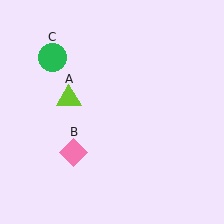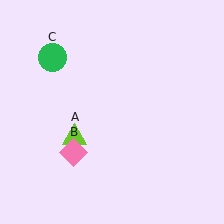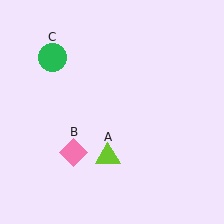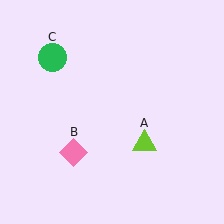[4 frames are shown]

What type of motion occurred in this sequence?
The lime triangle (object A) rotated counterclockwise around the center of the scene.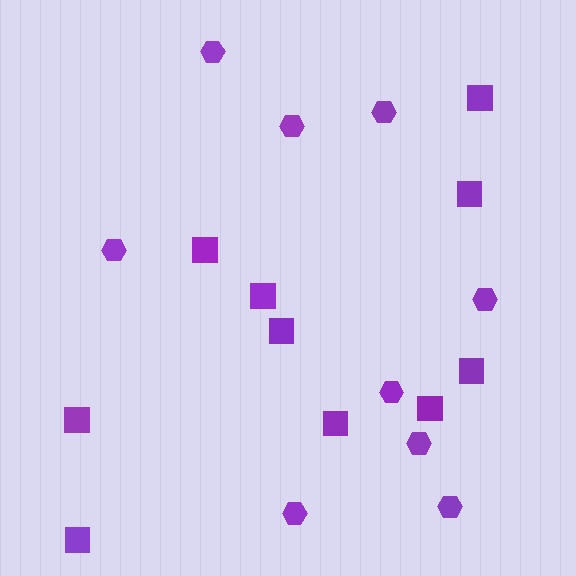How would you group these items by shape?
There are 2 groups: one group of hexagons (9) and one group of squares (10).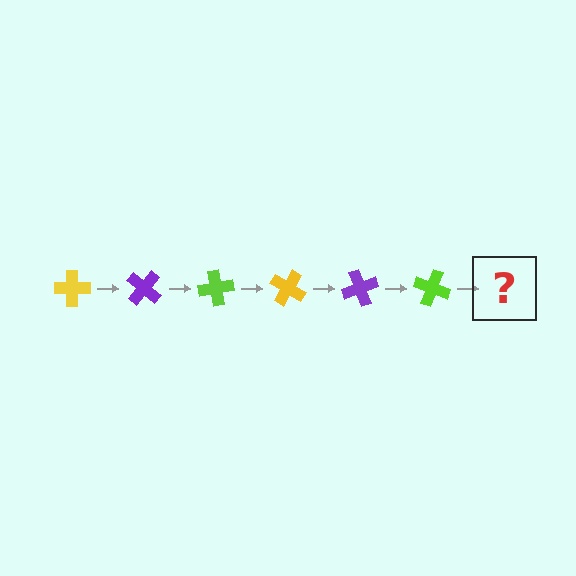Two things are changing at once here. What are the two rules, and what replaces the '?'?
The two rules are that it rotates 40 degrees each step and the color cycles through yellow, purple, and lime. The '?' should be a yellow cross, rotated 240 degrees from the start.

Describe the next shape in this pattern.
It should be a yellow cross, rotated 240 degrees from the start.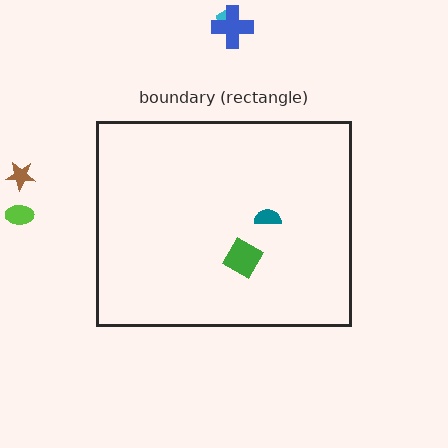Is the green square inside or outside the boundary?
Inside.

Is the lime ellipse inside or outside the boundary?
Outside.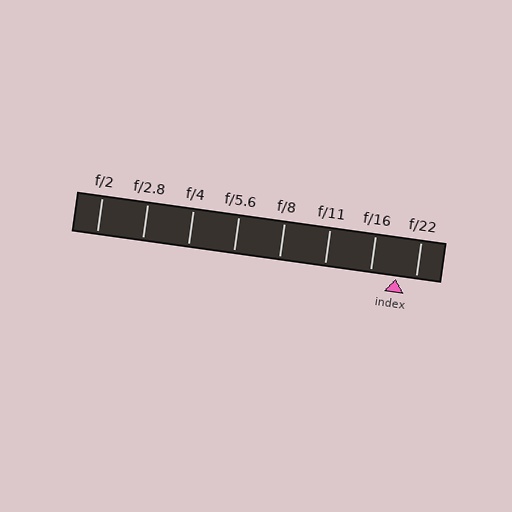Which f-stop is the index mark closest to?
The index mark is closest to f/22.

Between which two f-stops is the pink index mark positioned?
The index mark is between f/16 and f/22.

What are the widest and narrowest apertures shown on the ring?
The widest aperture shown is f/2 and the narrowest is f/22.